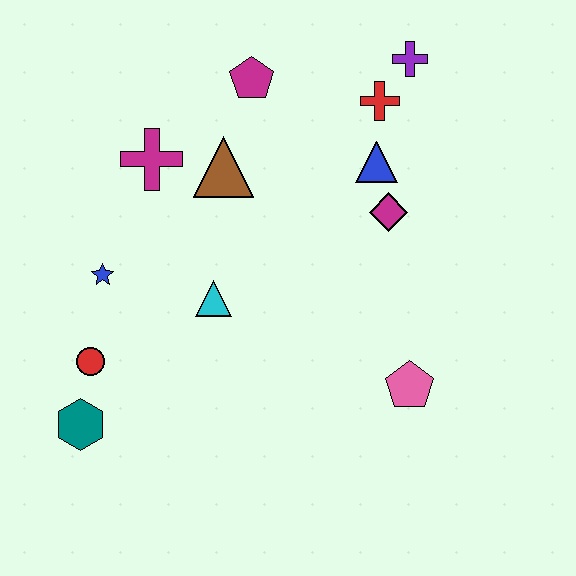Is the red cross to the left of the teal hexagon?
No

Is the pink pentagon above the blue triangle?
No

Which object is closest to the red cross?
The purple cross is closest to the red cross.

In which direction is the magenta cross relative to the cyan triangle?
The magenta cross is above the cyan triangle.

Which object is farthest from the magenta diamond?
The teal hexagon is farthest from the magenta diamond.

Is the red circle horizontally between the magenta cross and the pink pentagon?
No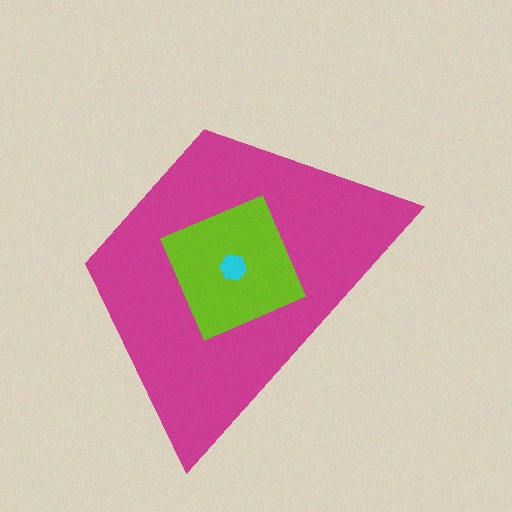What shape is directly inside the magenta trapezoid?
The lime square.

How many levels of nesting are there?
3.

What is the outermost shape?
The magenta trapezoid.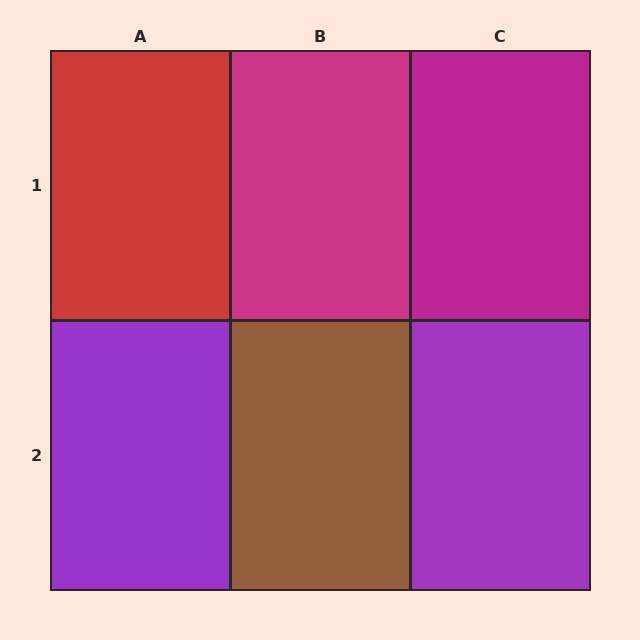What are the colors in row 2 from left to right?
Purple, brown, purple.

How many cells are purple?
2 cells are purple.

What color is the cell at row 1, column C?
Magenta.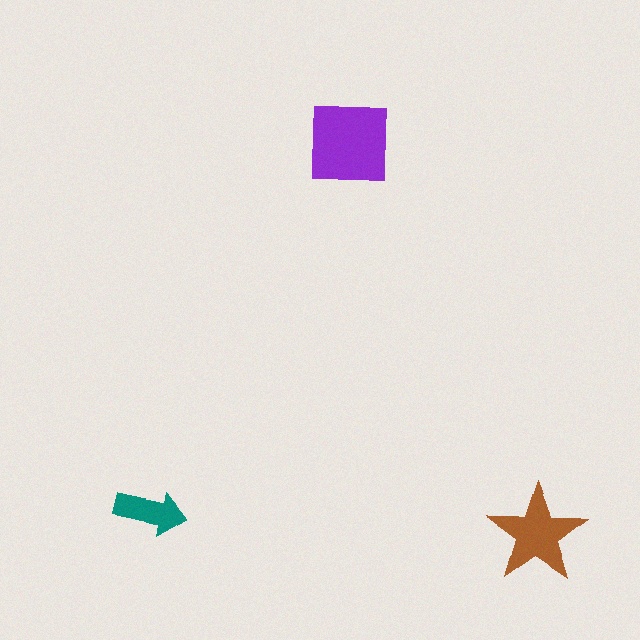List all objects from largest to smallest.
The purple square, the brown star, the teal arrow.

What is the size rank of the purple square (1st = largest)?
1st.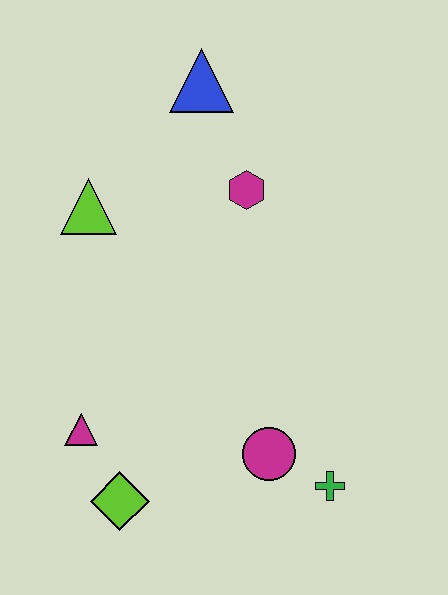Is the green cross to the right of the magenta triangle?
Yes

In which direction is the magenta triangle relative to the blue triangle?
The magenta triangle is below the blue triangle.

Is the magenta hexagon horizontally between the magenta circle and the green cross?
No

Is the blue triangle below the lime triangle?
No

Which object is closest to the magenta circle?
The green cross is closest to the magenta circle.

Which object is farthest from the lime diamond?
The blue triangle is farthest from the lime diamond.